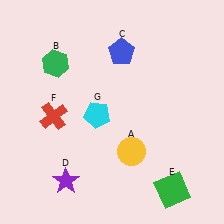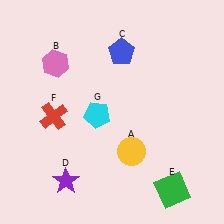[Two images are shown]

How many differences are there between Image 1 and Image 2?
There is 1 difference between the two images.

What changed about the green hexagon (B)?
In Image 1, B is green. In Image 2, it changed to pink.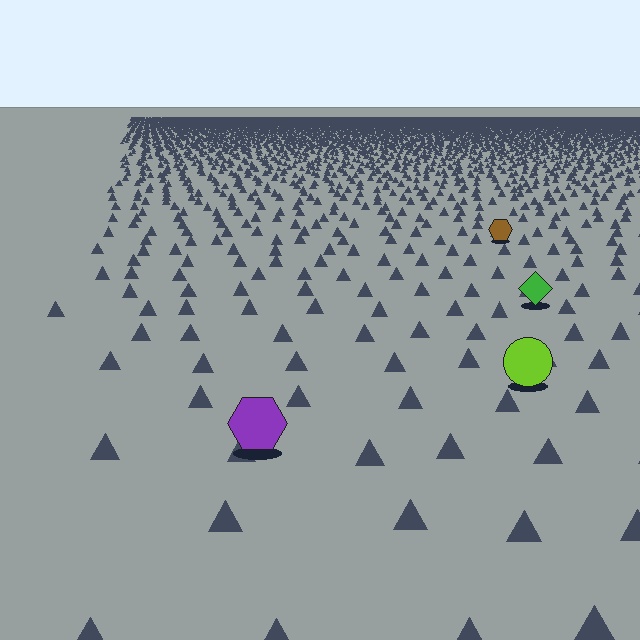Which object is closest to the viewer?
The purple hexagon is closest. The texture marks near it are larger and more spread out.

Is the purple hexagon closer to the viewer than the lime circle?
Yes. The purple hexagon is closer — you can tell from the texture gradient: the ground texture is coarser near it.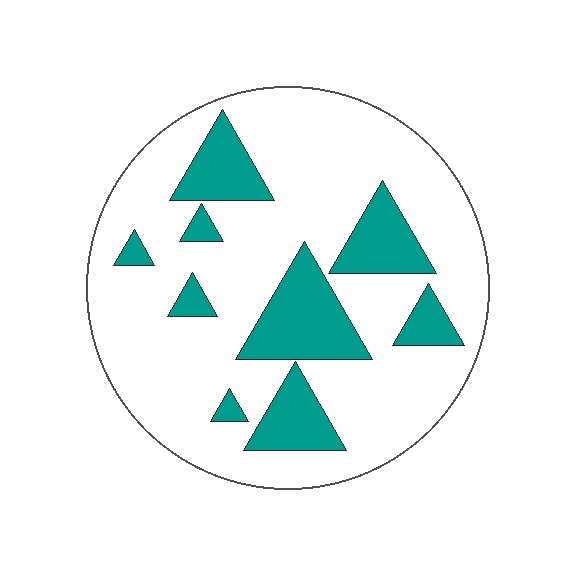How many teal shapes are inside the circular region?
9.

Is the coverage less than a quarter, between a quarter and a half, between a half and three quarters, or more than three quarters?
Less than a quarter.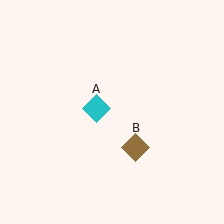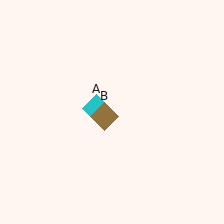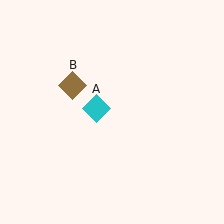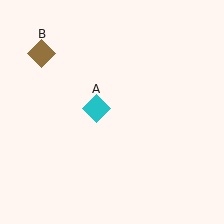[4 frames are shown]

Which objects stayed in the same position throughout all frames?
Cyan diamond (object A) remained stationary.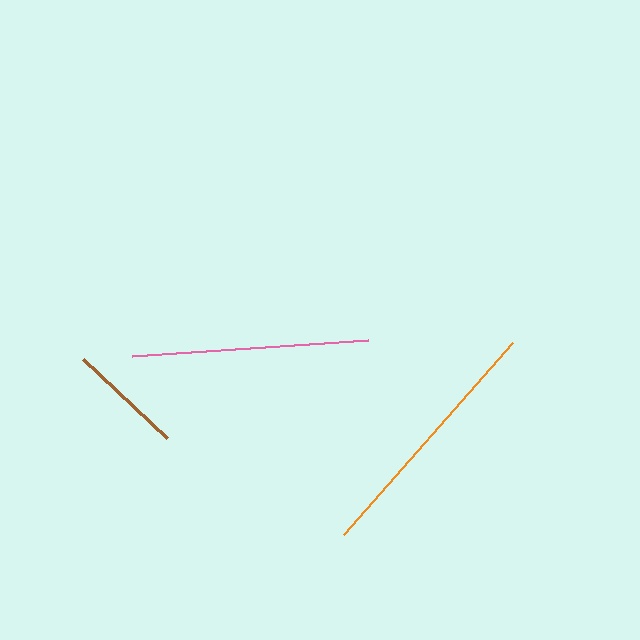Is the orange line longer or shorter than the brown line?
The orange line is longer than the brown line.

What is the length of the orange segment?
The orange segment is approximately 256 pixels long.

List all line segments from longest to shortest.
From longest to shortest: orange, pink, brown.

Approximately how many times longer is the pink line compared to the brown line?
The pink line is approximately 2.0 times the length of the brown line.